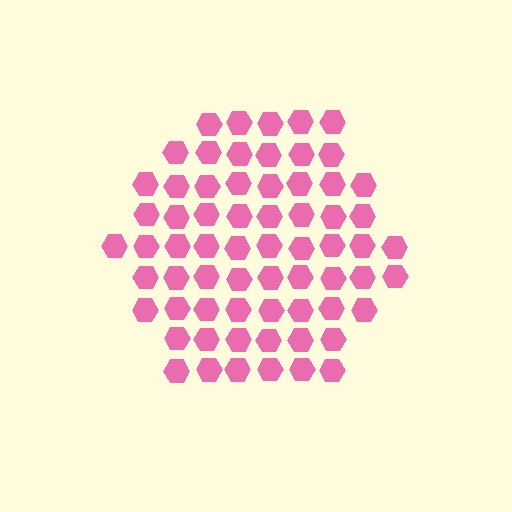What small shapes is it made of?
It is made of small hexagons.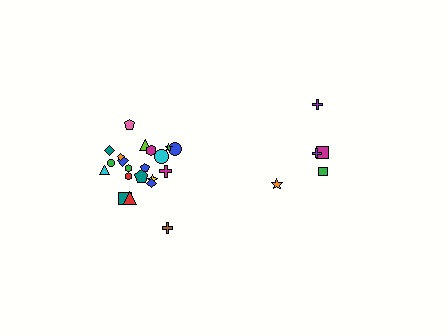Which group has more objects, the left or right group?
The left group.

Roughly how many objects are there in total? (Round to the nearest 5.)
Roughly 25 objects in total.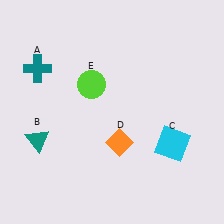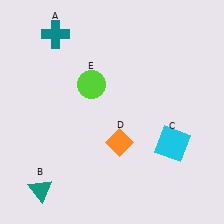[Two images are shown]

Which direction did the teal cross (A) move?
The teal cross (A) moved up.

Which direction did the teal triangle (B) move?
The teal triangle (B) moved down.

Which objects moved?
The objects that moved are: the teal cross (A), the teal triangle (B).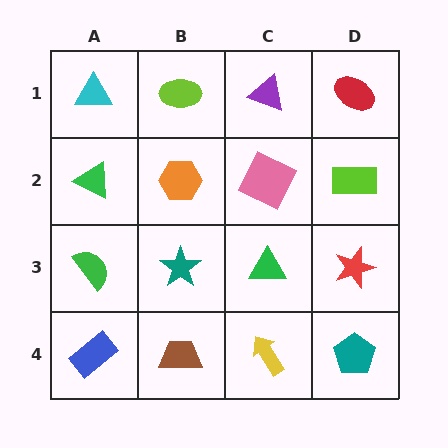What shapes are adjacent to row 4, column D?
A red star (row 3, column D), a yellow arrow (row 4, column C).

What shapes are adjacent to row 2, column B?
A lime ellipse (row 1, column B), a teal star (row 3, column B), a green triangle (row 2, column A), a pink square (row 2, column C).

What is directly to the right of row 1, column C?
A red ellipse.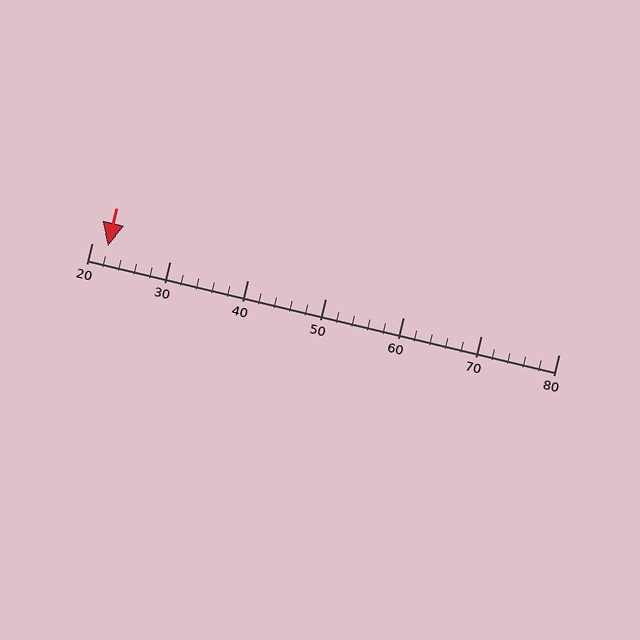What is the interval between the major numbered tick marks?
The major tick marks are spaced 10 units apart.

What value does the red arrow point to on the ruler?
The red arrow points to approximately 22.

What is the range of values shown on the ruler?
The ruler shows values from 20 to 80.